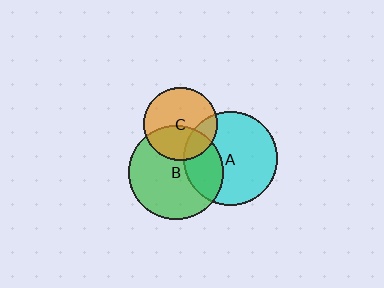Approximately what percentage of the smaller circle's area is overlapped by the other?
Approximately 40%.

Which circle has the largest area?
Circle B (green).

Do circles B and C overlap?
Yes.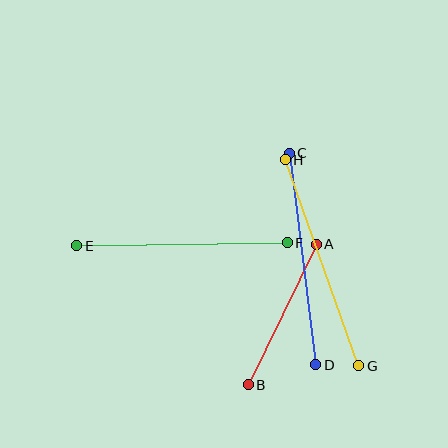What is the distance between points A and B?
The distance is approximately 156 pixels.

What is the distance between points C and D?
The distance is approximately 213 pixels.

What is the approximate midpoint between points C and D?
The midpoint is at approximately (302, 259) pixels.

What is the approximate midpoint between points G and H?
The midpoint is at approximately (322, 263) pixels.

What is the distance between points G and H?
The distance is approximately 219 pixels.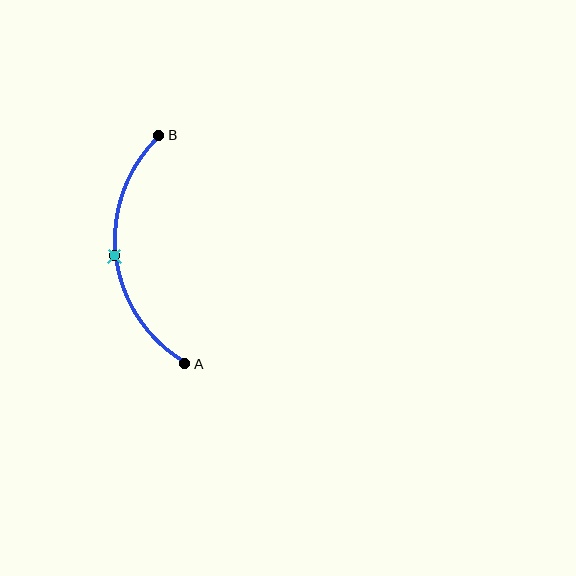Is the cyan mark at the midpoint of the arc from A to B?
Yes. The cyan mark lies on the arc at equal arc-length from both A and B — it is the arc midpoint.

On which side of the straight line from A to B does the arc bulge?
The arc bulges to the left of the straight line connecting A and B.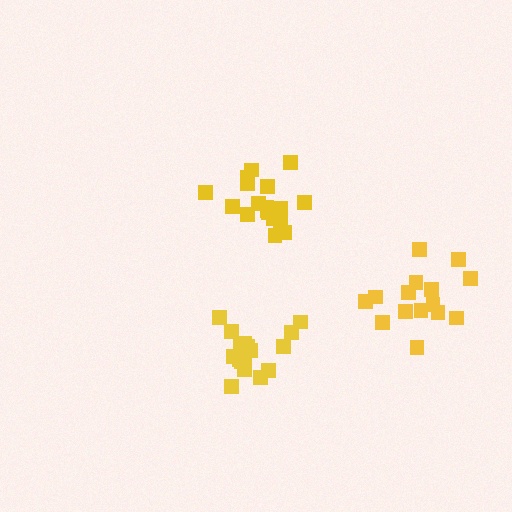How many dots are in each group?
Group 1: 20 dots, Group 2: 18 dots, Group 3: 15 dots (53 total).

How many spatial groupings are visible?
There are 3 spatial groupings.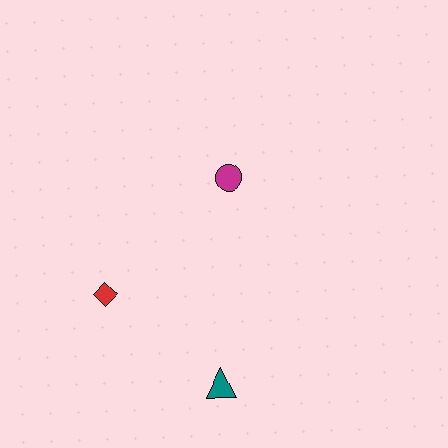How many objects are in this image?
There are 3 objects.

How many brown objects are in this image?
There are no brown objects.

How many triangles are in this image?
There is 1 triangle.